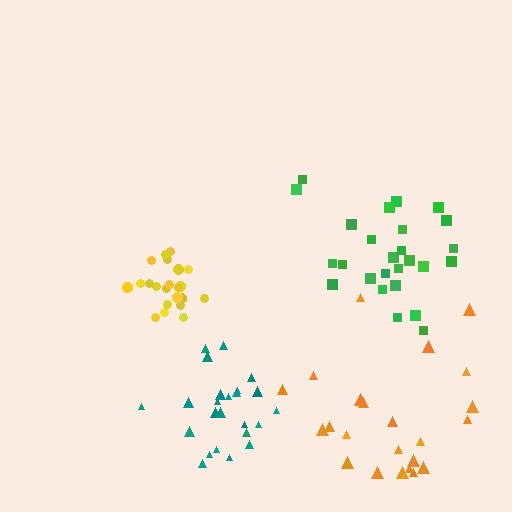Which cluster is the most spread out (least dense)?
Orange.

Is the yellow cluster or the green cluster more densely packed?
Yellow.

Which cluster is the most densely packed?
Yellow.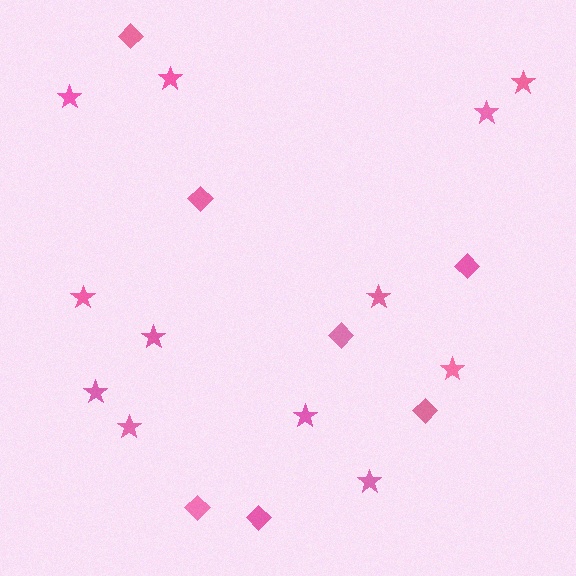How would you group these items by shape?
There are 2 groups: one group of stars (12) and one group of diamonds (7).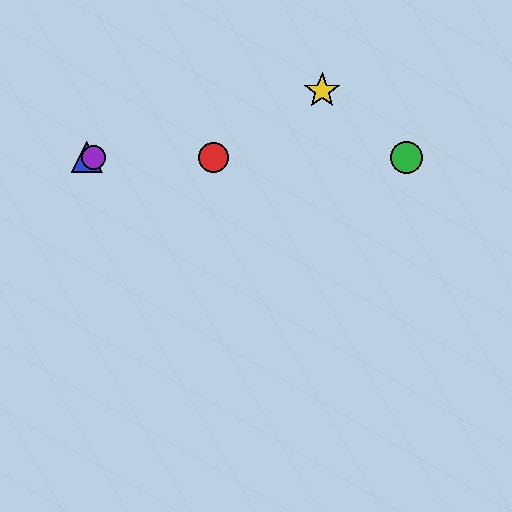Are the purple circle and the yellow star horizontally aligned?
No, the purple circle is at y≈157 and the yellow star is at y≈91.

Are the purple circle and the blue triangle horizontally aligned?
Yes, both are at y≈157.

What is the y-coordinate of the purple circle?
The purple circle is at y≈157.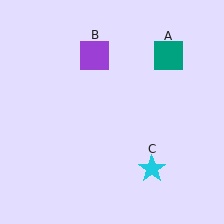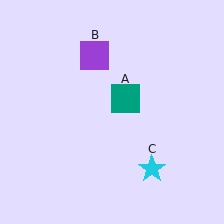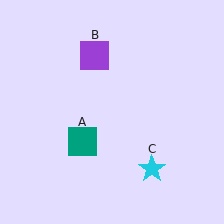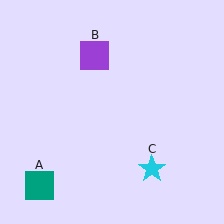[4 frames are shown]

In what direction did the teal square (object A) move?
The teal square (object A) moved down and to the left.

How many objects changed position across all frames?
1 object changed position: teal square (object A).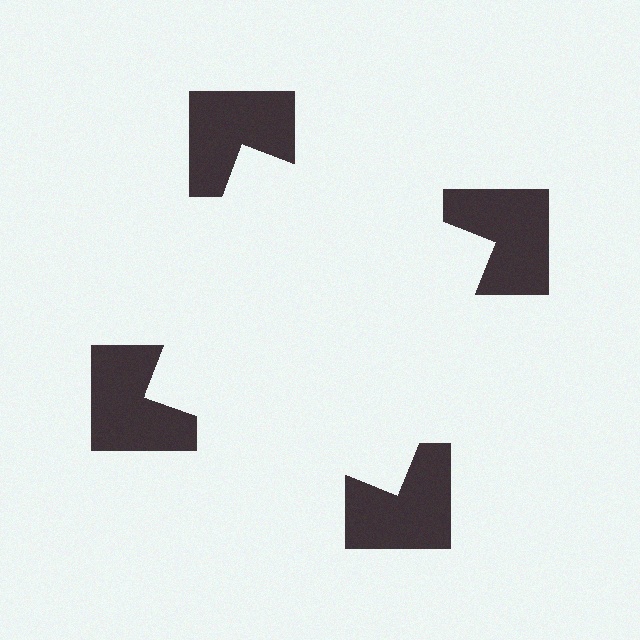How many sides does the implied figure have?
4 sides.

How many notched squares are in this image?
There are 4 — one at each vertex of the illusory square.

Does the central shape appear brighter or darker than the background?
It typically appears slightly brighter than the background, even though no actual brightness change is drawn.